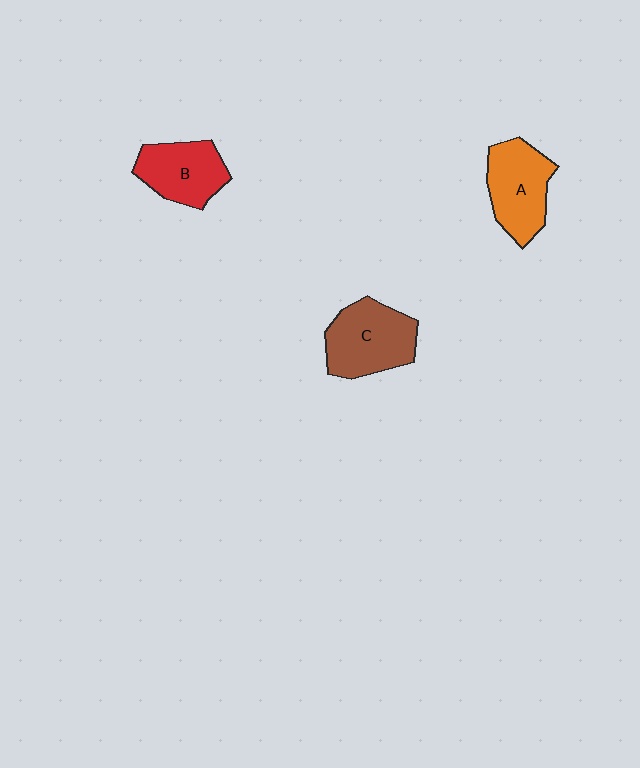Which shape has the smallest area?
Shape B (red).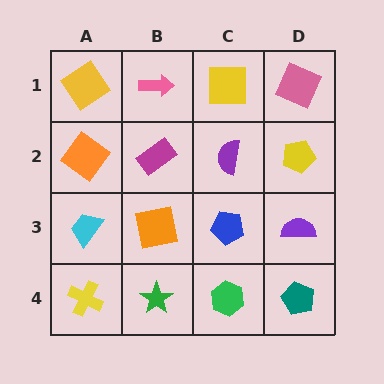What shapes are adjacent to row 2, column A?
A yellow diamond (row 1, column A), a cyan trapezoid (row 3, column A), a magenta rectangle (row 2, column B).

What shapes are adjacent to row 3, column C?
A purple semicircle (row 2, column C), a green hexagon (row 4, column C), an orange square (row 3, column B), a purple semicircle (row 3, column D).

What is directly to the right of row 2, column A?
A magenta rectangle.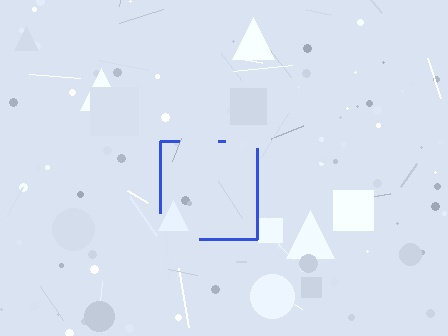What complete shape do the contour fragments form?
The contour fragments form a square.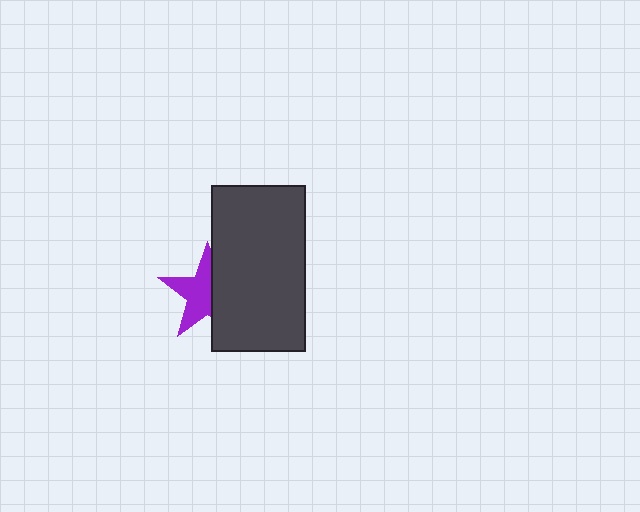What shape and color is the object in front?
The object in front is a dark gray rectangle.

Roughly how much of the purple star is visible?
About half of it is visible (roughly 58%).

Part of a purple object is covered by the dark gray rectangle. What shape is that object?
It is a star.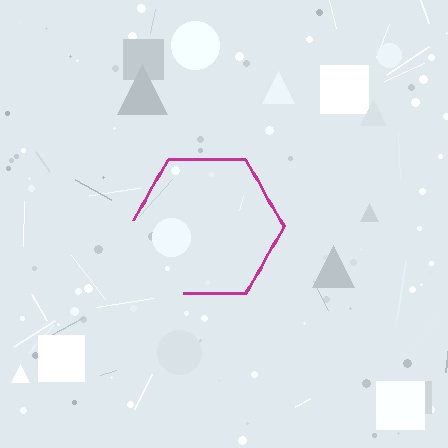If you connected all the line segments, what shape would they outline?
They would outline a hexagon.